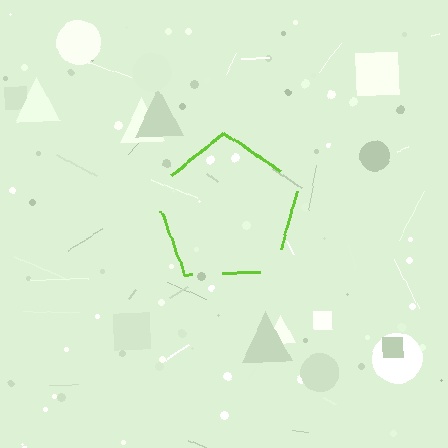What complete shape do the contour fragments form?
The contour fragments form a pentagon.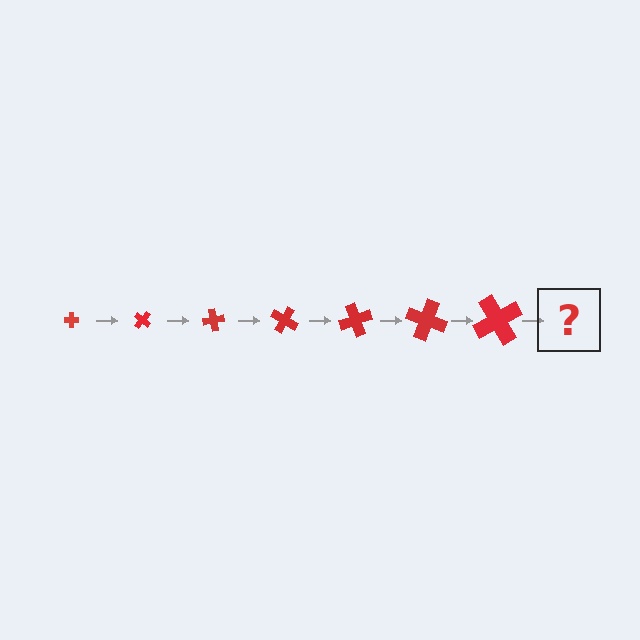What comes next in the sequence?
The next element should be a cross, larger than the previous one and rotated 280 degrees from the start.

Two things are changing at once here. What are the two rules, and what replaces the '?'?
The two rules are that the cross grows larger each step and it rotates 40 degrees each step. The '?' should be a cross, larger than the previous one and rotated 280 degrees from the start.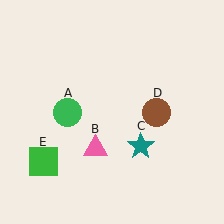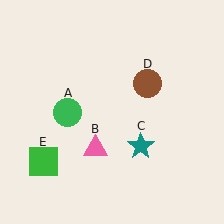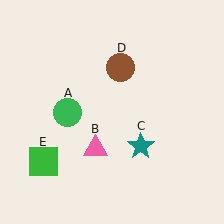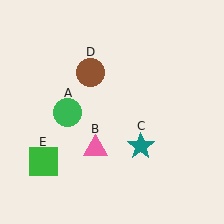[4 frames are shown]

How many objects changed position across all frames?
1 object changed position: brown circle (object D).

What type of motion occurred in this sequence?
The brown circle (object D) rotated counterclockwise around the center of the scene.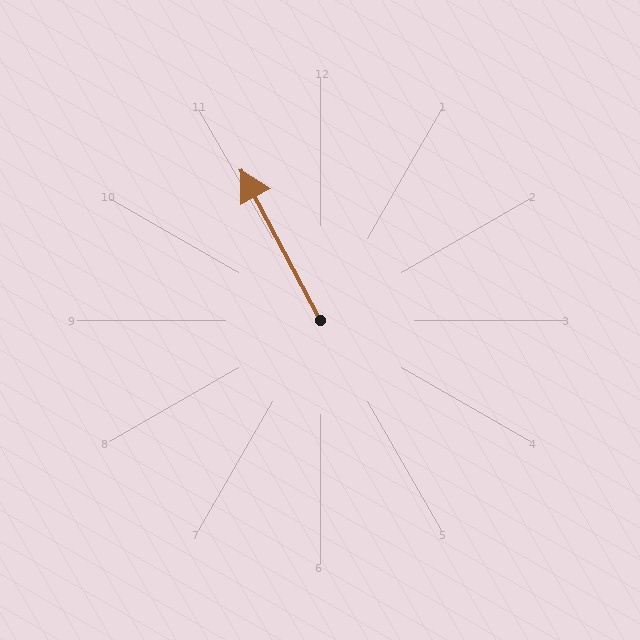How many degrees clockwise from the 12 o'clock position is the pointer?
Approximately 332 degrees.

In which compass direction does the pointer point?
Northwest.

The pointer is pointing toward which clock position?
Roughly 11 o'clock.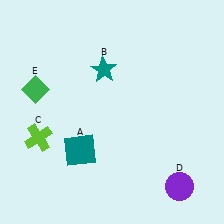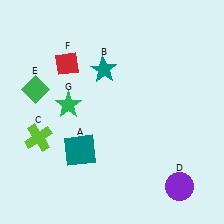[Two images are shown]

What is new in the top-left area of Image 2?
A green star (G) was added in the top-left area of Image 2.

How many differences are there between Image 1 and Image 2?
There are 2 differences between the two images.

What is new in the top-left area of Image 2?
A red diamond (F) was added in the top-left area of Image 2.